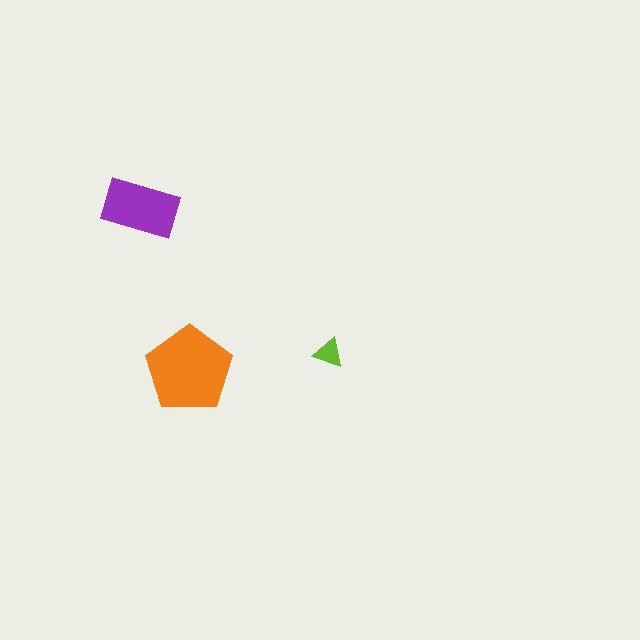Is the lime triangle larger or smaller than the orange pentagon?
Smaller.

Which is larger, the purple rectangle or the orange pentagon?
The orange pentagon.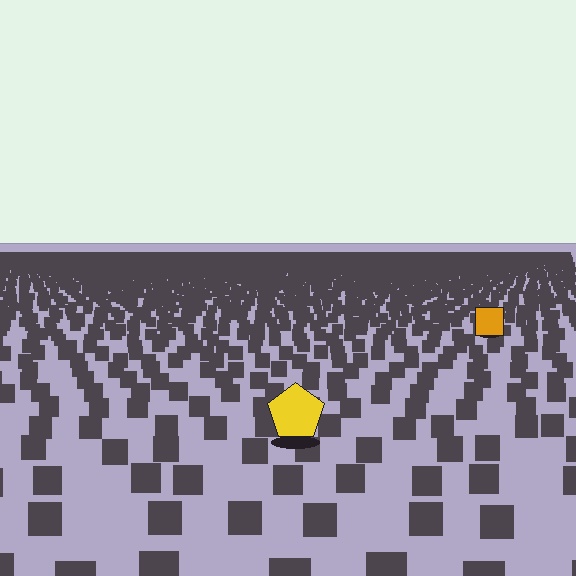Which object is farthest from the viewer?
The orange square is farthest from the viewer. It appears smaller and the ground texture around it is denser.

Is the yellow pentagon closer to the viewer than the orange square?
Yes. The yellow pentagon is closer — you can tell from the texture gradient: the ground texture is coarser near it.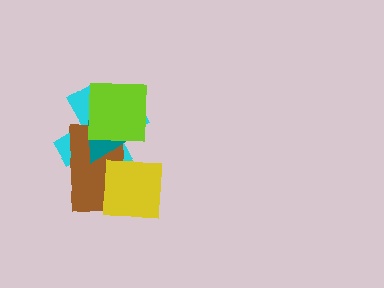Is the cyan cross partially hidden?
Yes, it is partially covered by another shape.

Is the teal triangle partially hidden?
Yes, it is partially covered by another shape.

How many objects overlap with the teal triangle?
4 objects overlap with the teal triangle.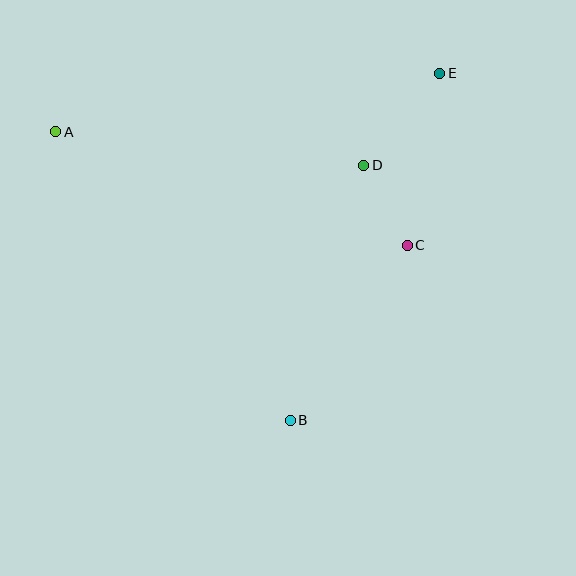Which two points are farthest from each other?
Points A and E are farthest from each other.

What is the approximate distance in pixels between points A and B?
The distance between A and B is approximately 372 pixels.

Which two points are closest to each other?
Points C and D are closest to each other.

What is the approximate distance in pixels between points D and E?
The distance between D and E is approximately 119 pixels.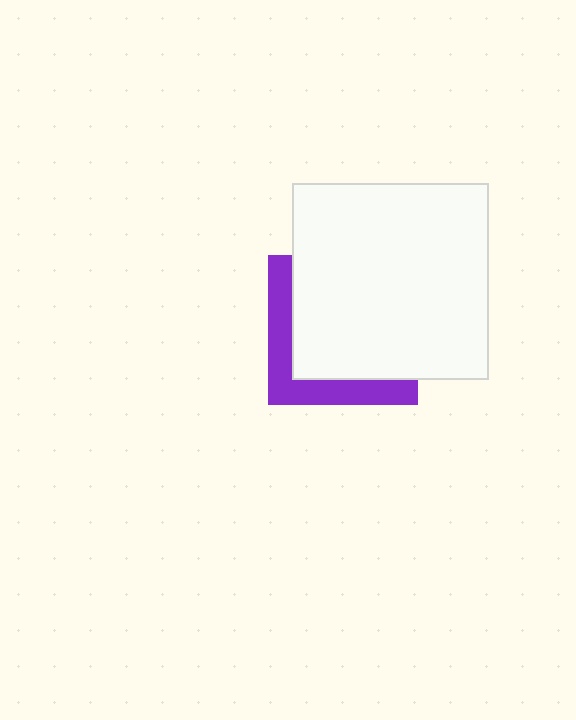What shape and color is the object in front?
The object in front is a white square.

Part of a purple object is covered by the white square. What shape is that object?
It is a square.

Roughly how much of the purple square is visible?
A small part of it is visible (roughly 31%).